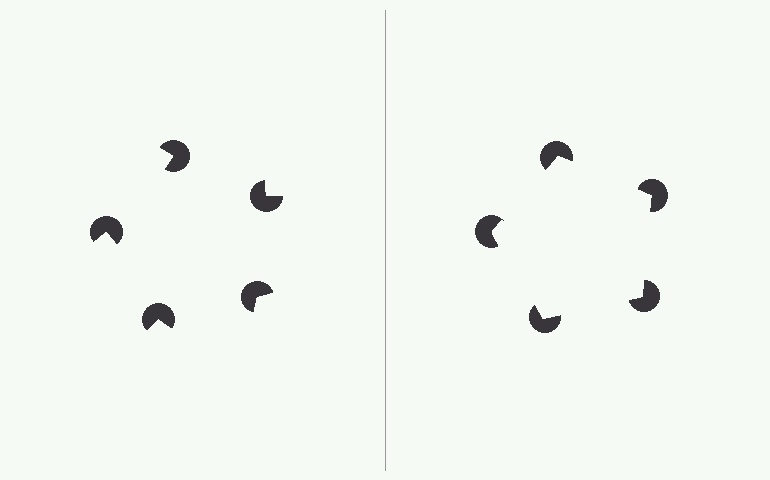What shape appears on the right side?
An illusory pentagon.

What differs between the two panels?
The pac-man discs are positioned identically on both sides; only the wedge orientations differ. On the right they align to a pentagon; on the left they are misaligned.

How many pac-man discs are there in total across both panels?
10 — 5 on each side.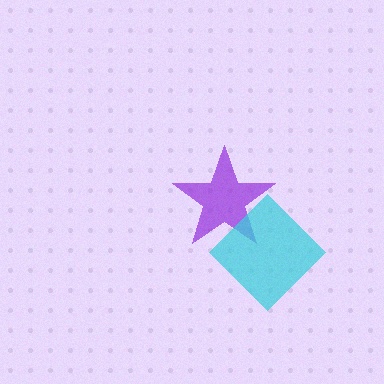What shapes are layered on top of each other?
The layered shapes are: a purple star, a cyan diamond.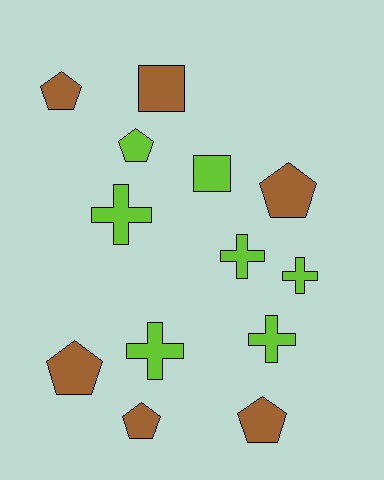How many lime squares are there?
There is 1 lime square.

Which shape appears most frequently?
Pentagon, with 6 objects.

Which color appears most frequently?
Lime, with 7 objects.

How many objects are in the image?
There are 13 objects.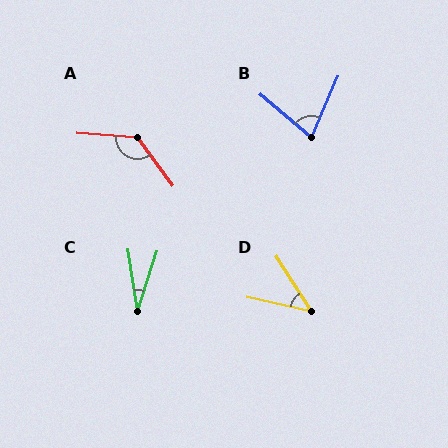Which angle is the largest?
A, at approximately 130 degrees.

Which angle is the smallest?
C, at approximately 26 degrees.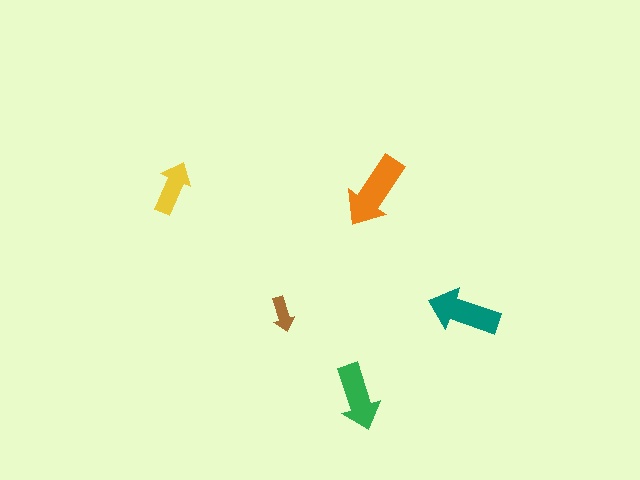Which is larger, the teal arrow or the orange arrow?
The orange one.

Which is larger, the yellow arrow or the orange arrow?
The orange one.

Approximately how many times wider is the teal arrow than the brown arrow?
About 2 times wider.